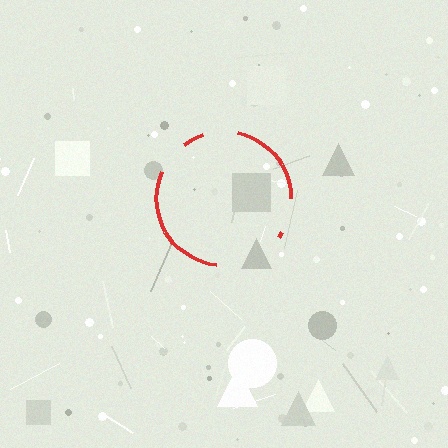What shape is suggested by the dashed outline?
The dashed outline suggests a circle.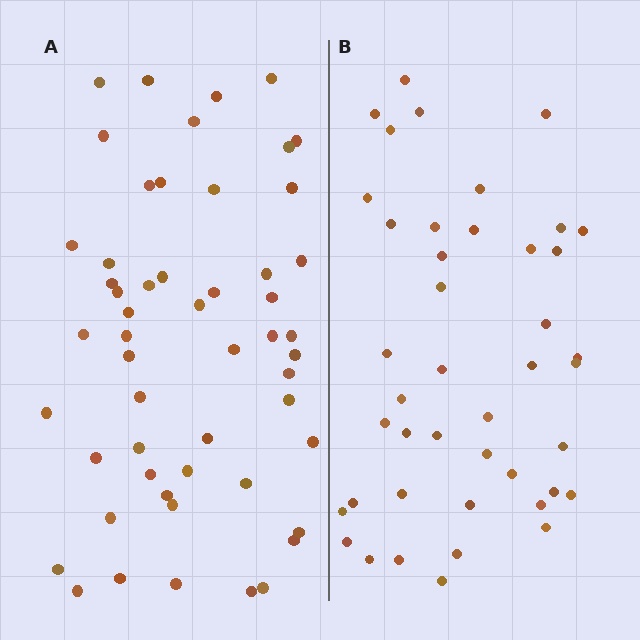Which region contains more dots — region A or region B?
Region A (the left region) has more dots.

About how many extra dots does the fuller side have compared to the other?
Region A has roughly 10 or so more dots than region B.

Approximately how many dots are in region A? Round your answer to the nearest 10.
About 50 dots. (The exact count is 53, which rounds to 50.)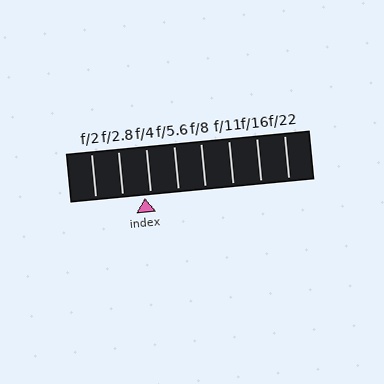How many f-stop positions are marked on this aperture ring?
There are 8 f-stop positions marked.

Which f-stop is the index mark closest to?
The index mark is closest to f/4.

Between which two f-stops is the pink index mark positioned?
The index mark is between f/2.8 and f/4.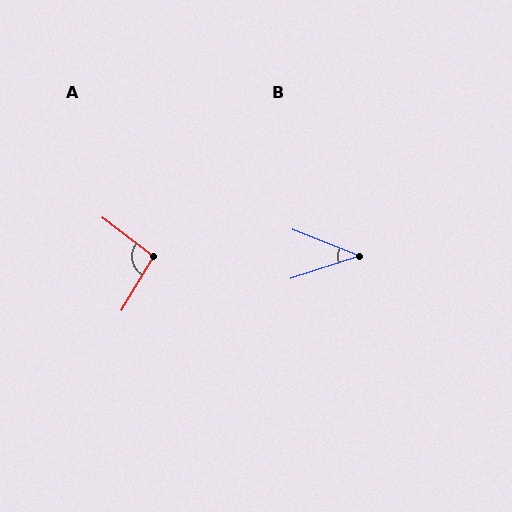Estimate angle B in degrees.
Approximately 40 degrees.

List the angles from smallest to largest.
B (40°), A (96°).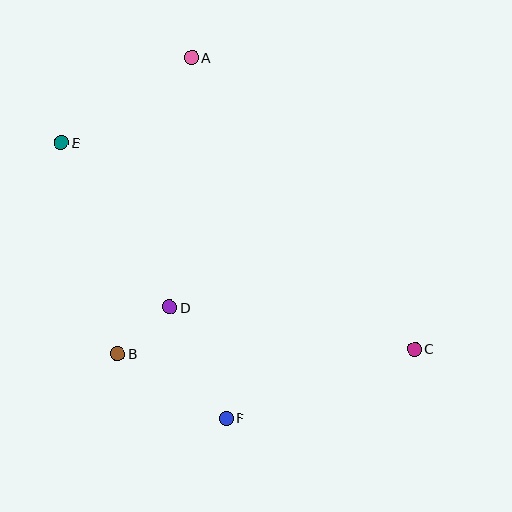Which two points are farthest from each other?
Points C and E are farthest from each other.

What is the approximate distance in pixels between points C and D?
The distance between C and D is approximately 249 pixels.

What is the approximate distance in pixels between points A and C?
The distance between A and C is approximately 367 pixels.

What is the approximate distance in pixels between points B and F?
The distance between B and F is approximately 127 pixels.